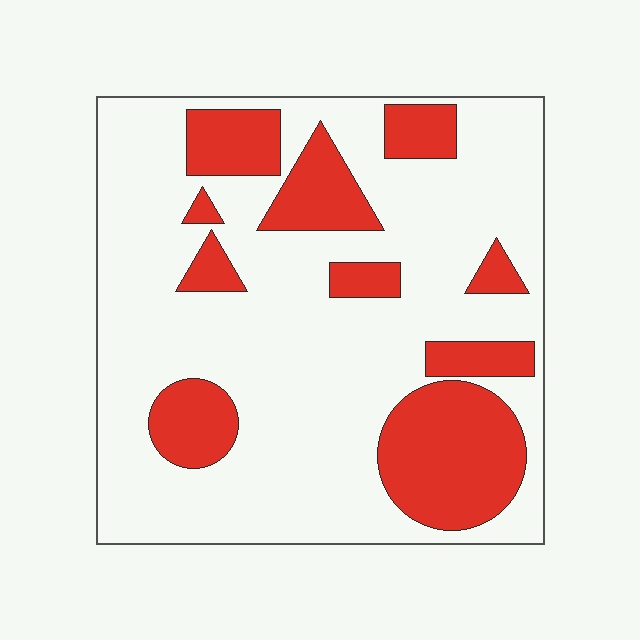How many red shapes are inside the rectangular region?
10.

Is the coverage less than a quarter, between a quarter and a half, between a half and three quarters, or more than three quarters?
Between a quarter and a half.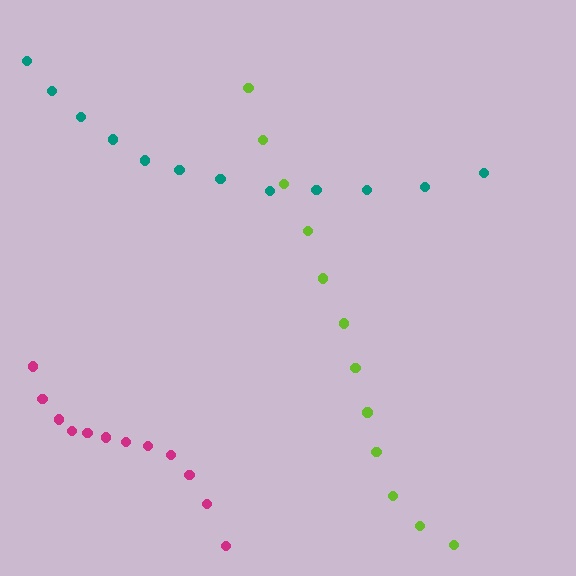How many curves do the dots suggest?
There are 3 distinct paths.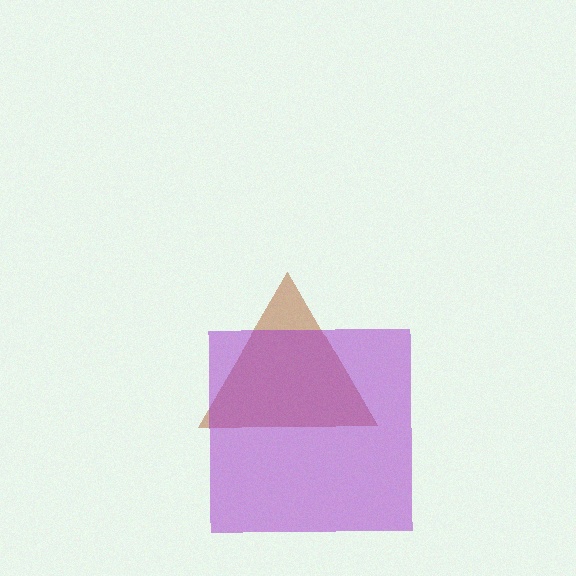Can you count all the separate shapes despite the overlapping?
Yes, there are 2 separate shapes.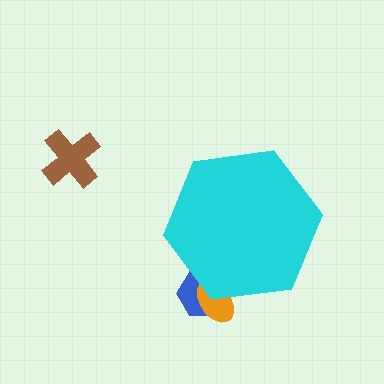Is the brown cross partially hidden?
No, the brown cross is fully visible.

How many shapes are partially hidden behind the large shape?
2 shapes are partially hidden.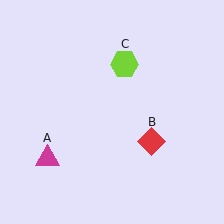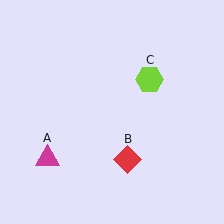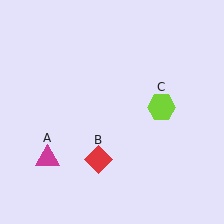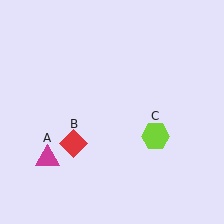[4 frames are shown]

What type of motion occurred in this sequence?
The red diamond (object B), lime hexagon (object C) rotated clockwise around the center of the scene.